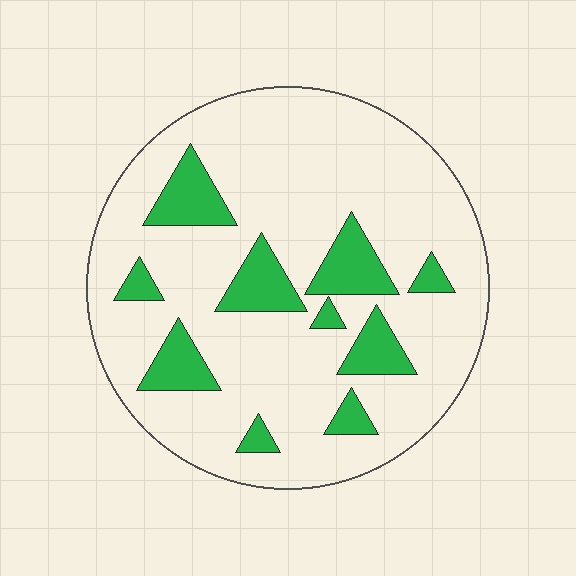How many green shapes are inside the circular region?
10.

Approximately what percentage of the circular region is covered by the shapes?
Approximately 20%.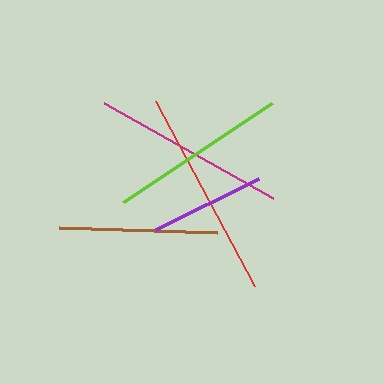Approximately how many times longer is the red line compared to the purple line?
The red line is approximately 1.8 times the length of the purple line.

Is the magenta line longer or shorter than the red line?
The red line is longer than the magenta line.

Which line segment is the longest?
The red line is the longest at approximately 210 pixels.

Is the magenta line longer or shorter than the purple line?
The magenta line is longer than the purple line.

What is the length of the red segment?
The red segment is approximately 210 pixels long.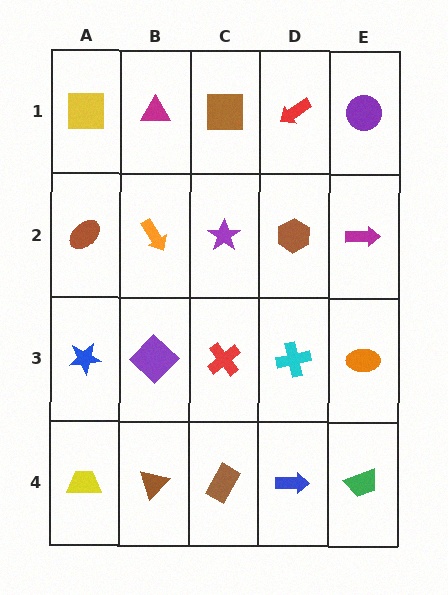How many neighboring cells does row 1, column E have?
2.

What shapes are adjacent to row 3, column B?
An orange arrow (row 2, column B), a brown triangle (row 4, column B), a blue star (row 3, column A), a red cross (row 3, column C).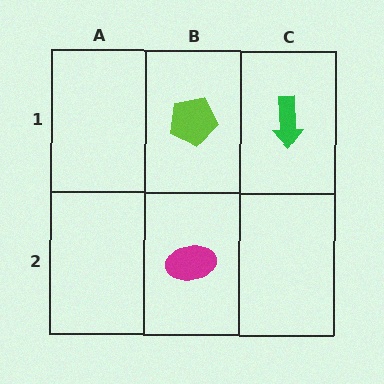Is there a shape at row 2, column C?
No, that cell is empty.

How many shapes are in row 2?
1 shape.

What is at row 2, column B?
A magenta ellipse.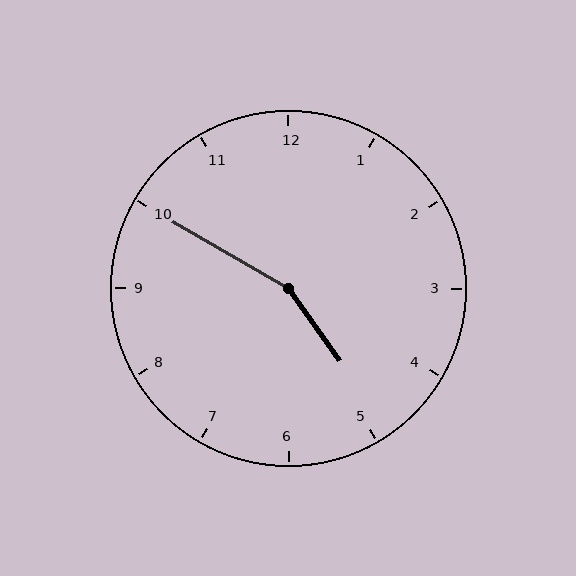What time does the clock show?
4:50.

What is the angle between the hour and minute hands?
Approximately 155 degrees.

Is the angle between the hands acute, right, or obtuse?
It is obtuse.